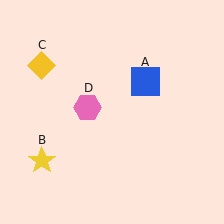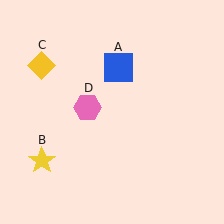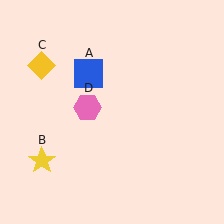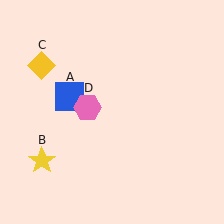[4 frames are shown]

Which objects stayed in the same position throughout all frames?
Yellow star (object B) and yellow diamond (object C) and pink hexagon (object D) remained stationary.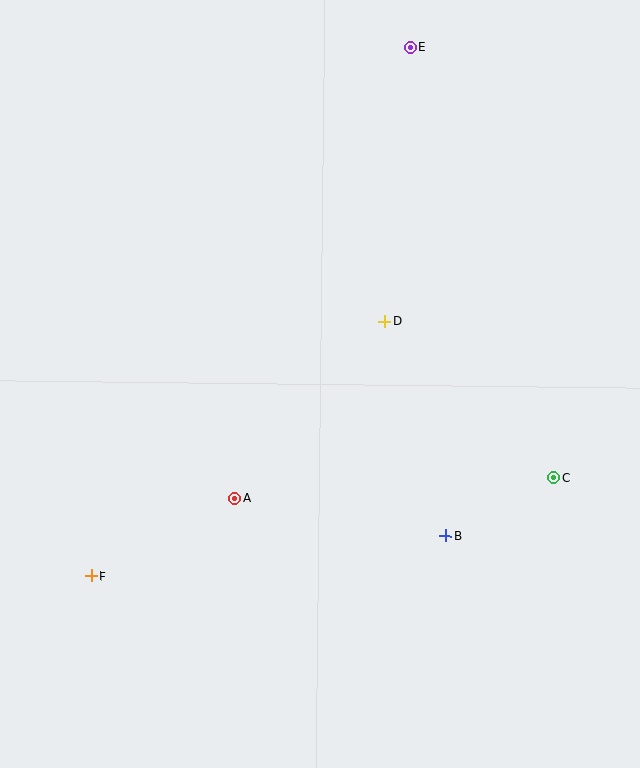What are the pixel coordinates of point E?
Point E is at (410, 47).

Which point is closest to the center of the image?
Point D at (384, 321) is closest to the center.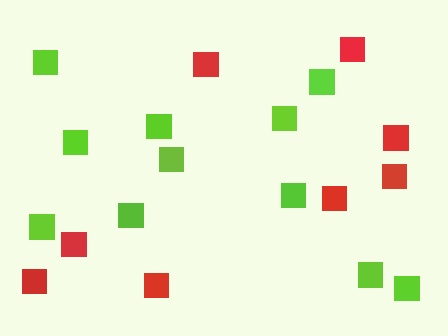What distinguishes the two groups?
There are 2 groups: one group of red squares (8) and one group of lime squares (11).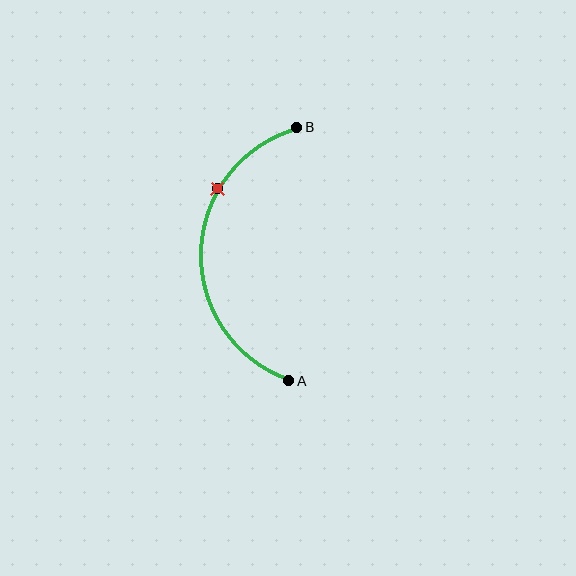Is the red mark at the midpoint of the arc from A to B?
No. The red mark lies on the arc but is closer to endpoint B. The arc midpoint would be at the point on the curve equidistant along the arc from both A and B.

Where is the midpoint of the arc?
The arc midpoint is the point on the curve farthest from the straight line joining A and B. It sits to the left of that line.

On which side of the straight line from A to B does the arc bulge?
The arc bulges to the left of the straight line connecting A and B.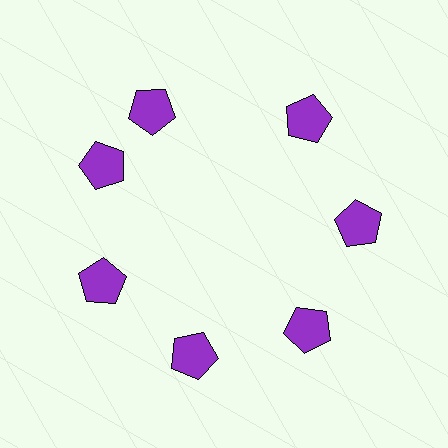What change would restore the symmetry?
The symmetry would be restored by rotating it back into even spacing with its neighbors so that all 7 pentagons sit at equal angles and equal distance from the center.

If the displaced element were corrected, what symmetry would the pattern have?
It would have 7-fold rotational symmetry — the pattern would map onto itself every 51 degrees.